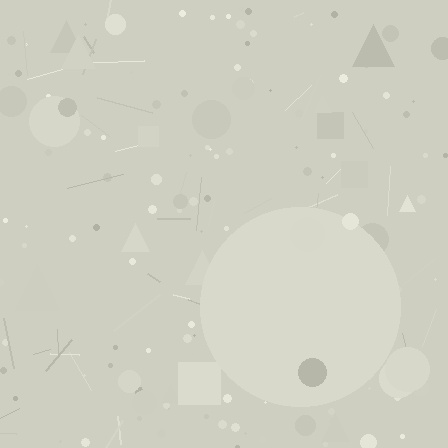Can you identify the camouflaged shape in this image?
The camouflaged shape is a circle.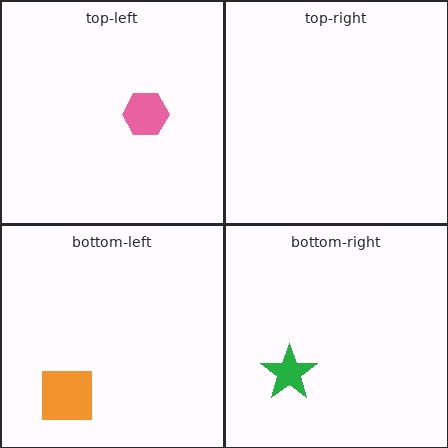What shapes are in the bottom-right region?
The green star.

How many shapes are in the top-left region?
1.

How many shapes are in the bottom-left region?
1.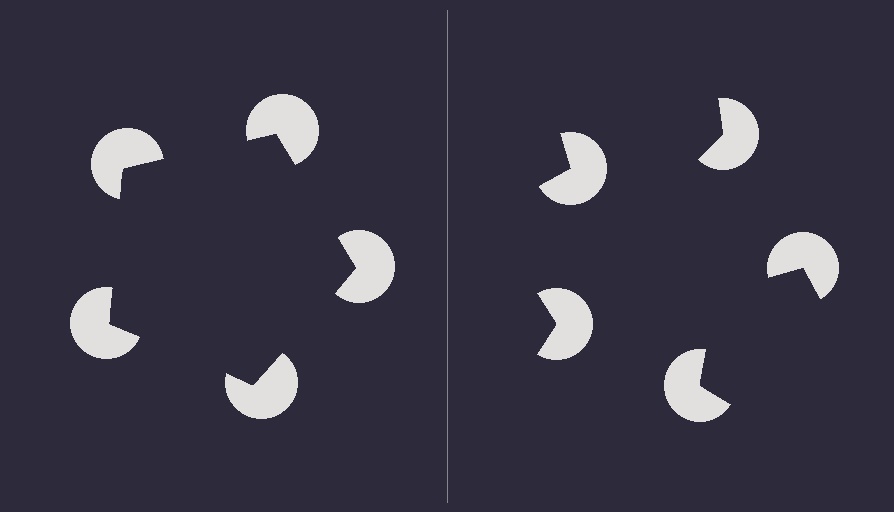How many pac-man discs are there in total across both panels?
10 — 5 on each side.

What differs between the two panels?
The pac-man discs are positioned identically on both sides; only the wedge orientations differ. On the left they align to a pentagon; on the right they are misaligned.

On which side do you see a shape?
An illusory pentagon appears on the left side. On the right side the wedge cuts are rotated, so no coherent shape forms.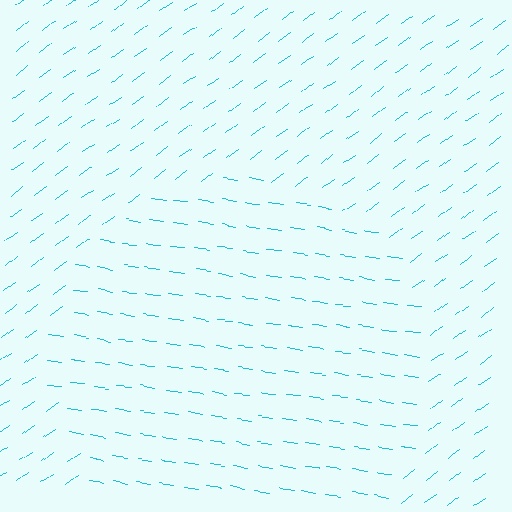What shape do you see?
I see a circle.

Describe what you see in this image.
The image is filled with small cyan line segments. A circle region in the image has lines oriented differently from the surrounding lines, creating a visible texture boundary.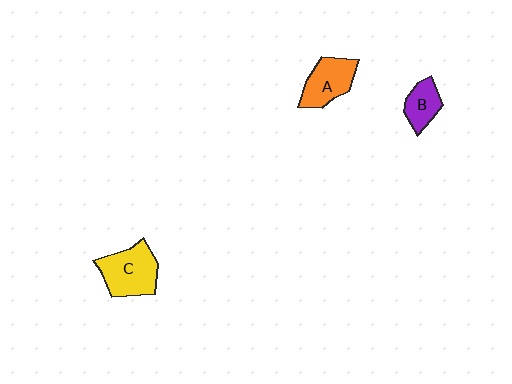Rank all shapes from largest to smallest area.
From largest to smallest: C (yellow), A (orange), B (purple).